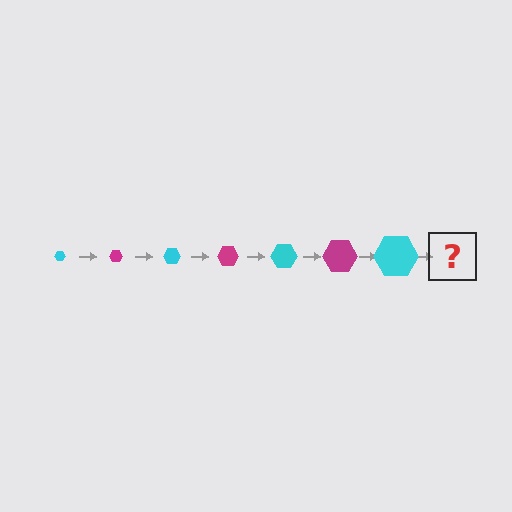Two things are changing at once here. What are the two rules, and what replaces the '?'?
The two rules are that the hexagon grows larger each step and the color cycles through cyan and magenta. The '?' should be a magenta hexagon, larger than the previous one.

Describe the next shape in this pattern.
It should be a magenta hexagon, larger than the previous one.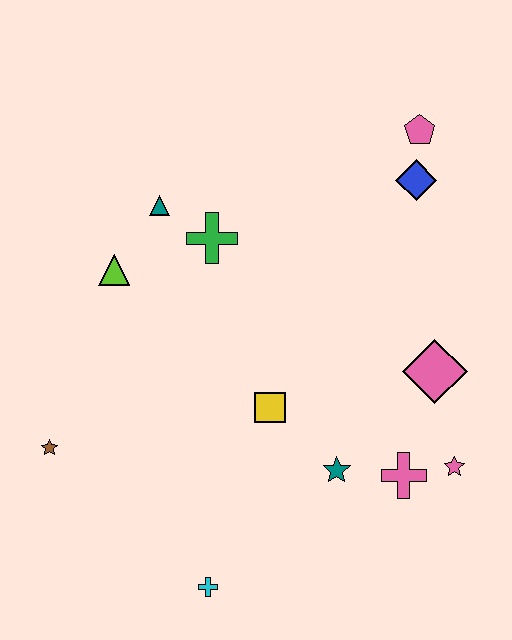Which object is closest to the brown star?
The lime triangle is closest to the brown star.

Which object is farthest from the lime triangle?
The pink star is farthest from the lime triangle.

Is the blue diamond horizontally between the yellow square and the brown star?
No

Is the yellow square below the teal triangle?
Yes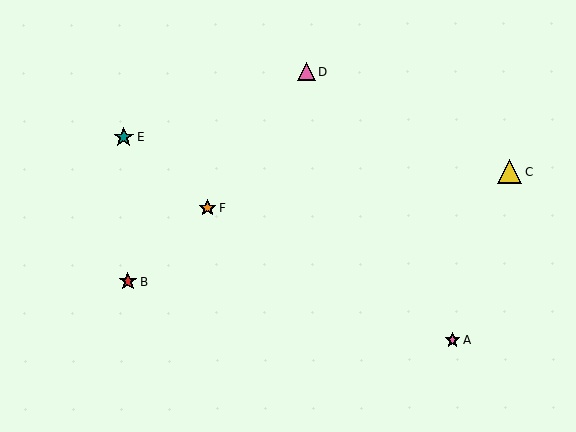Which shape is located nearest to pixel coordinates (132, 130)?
The teal star (labeled E) at (123, 137) is nearest to that location.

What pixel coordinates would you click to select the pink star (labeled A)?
Click at (452, 340) to select the pink star A.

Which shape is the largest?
The yellow triangle (labeled C) is the largest.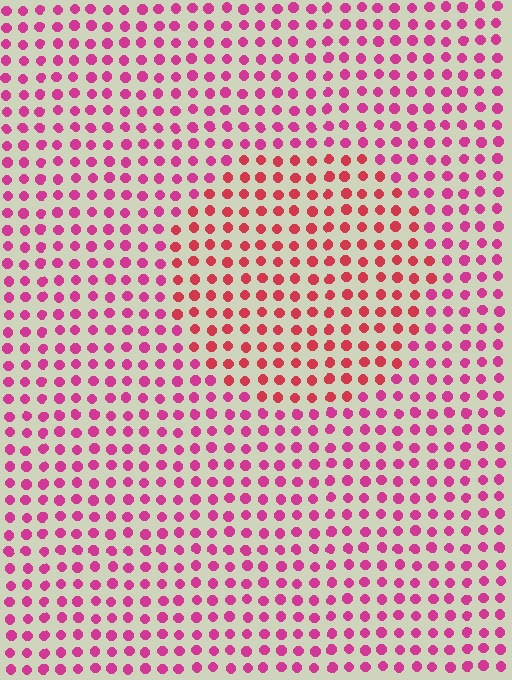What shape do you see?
I see a circle.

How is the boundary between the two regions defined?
The boundary is defined purely by a slight shift in hue (about 28 degrees). Spacing, size, and orientation are identical on both sides.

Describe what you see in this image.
The image is filled with small magenta elements in a uniform arrangement. A circle-shaped region is visible where the elements are tinted to a slightly different hue, forming a subtle color boundary.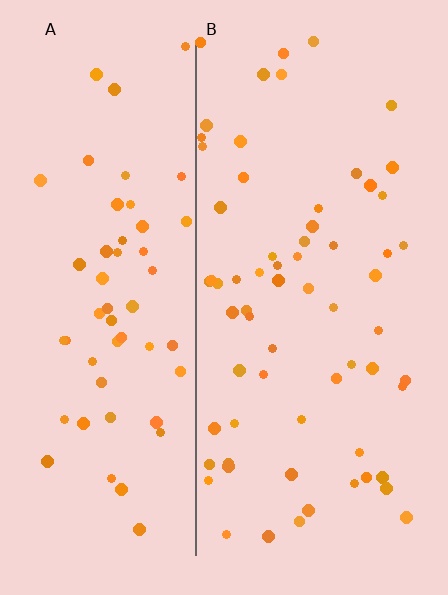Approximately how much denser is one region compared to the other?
Approximately 1.2× — region B over region A.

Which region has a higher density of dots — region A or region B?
B (the right).